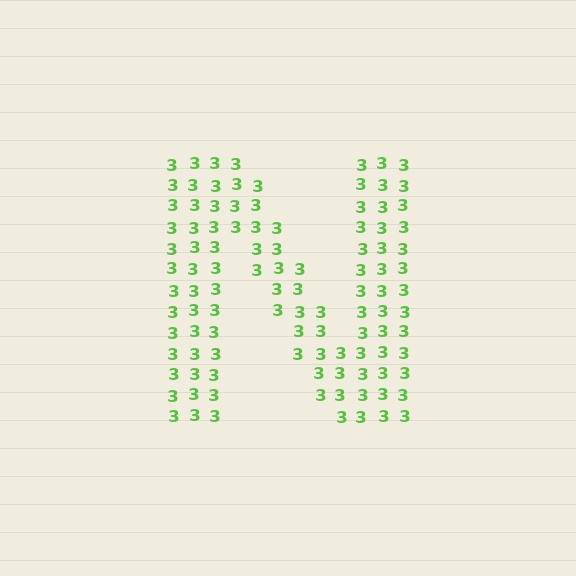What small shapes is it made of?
It is made of small digit 3's.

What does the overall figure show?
The overall figure shows the letter N.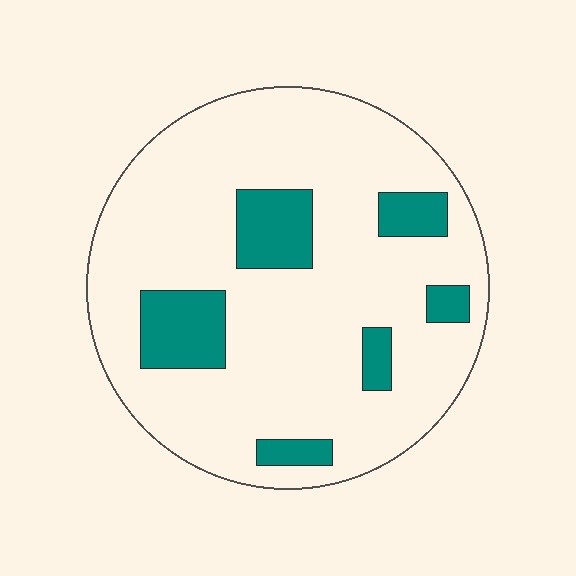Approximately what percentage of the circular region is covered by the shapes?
Approximately 15%.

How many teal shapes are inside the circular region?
6.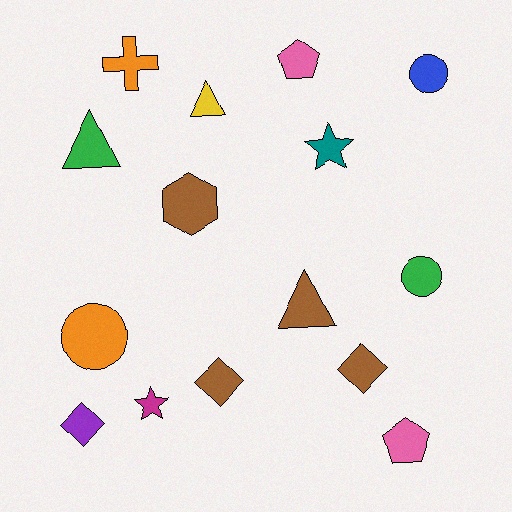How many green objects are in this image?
There are 2 green objects.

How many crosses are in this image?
There is 1 cross.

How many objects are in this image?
There are 15 objects.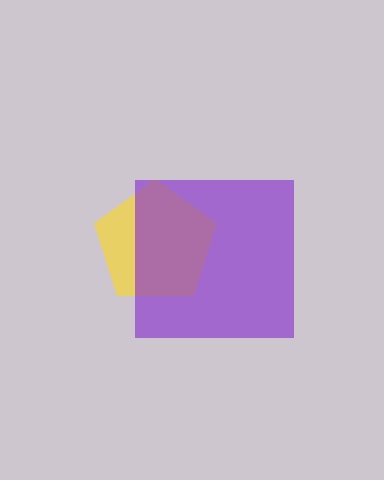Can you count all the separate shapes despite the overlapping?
Yes, there are 2 separate shapes.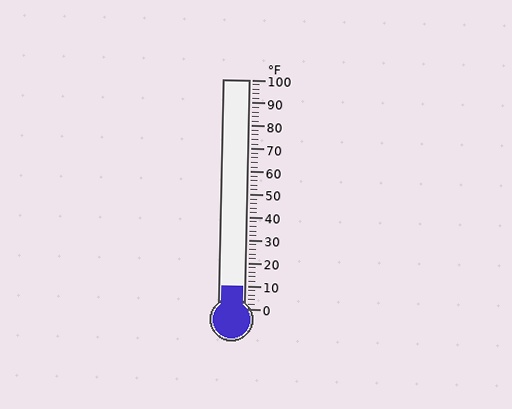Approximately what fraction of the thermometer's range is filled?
The thermometer is filled to approximately 10% of its range.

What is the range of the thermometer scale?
The thermometer scale ranges from 0°F to 100°F.